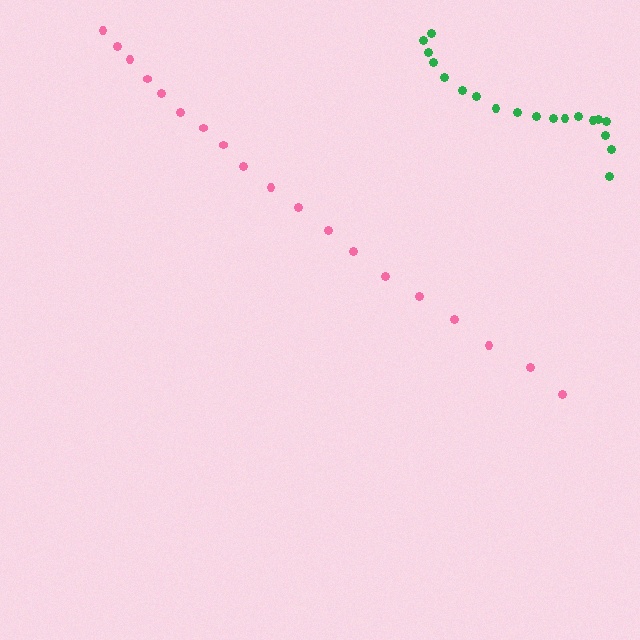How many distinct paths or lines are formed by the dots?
There are 2 distinct paths.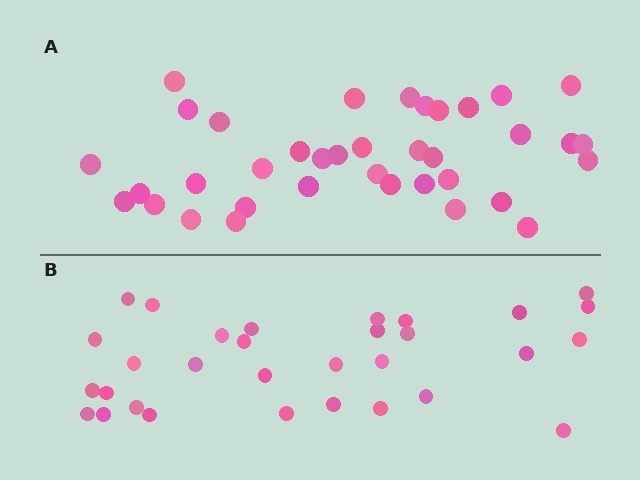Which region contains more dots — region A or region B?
Region A (the top region) has more dots.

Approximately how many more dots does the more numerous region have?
Region A has about 6 more dots than region B.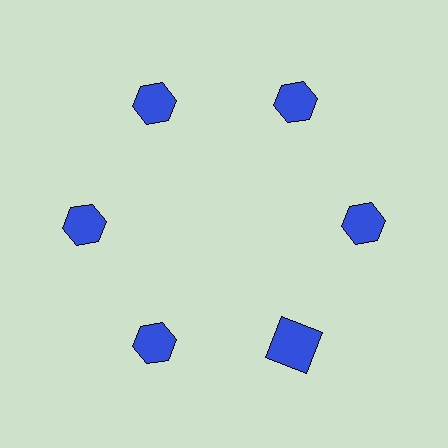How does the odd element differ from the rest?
It has a different shape: square instead of hexagon.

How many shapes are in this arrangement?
There are 6 shapes arranged in a ring pattern.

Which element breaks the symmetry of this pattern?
The blue square at roughly the 5 o'clock position breaks the symmetry. All other shapes are blue hexagons.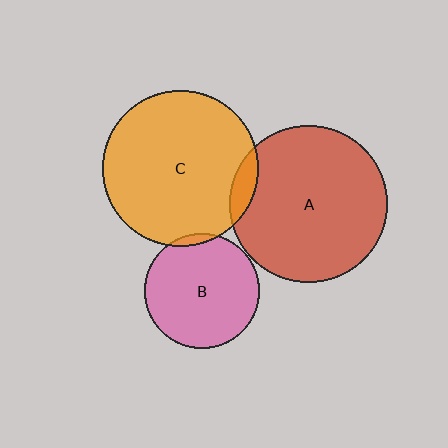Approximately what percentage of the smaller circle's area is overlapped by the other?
Approximately 5%.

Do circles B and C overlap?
Yes.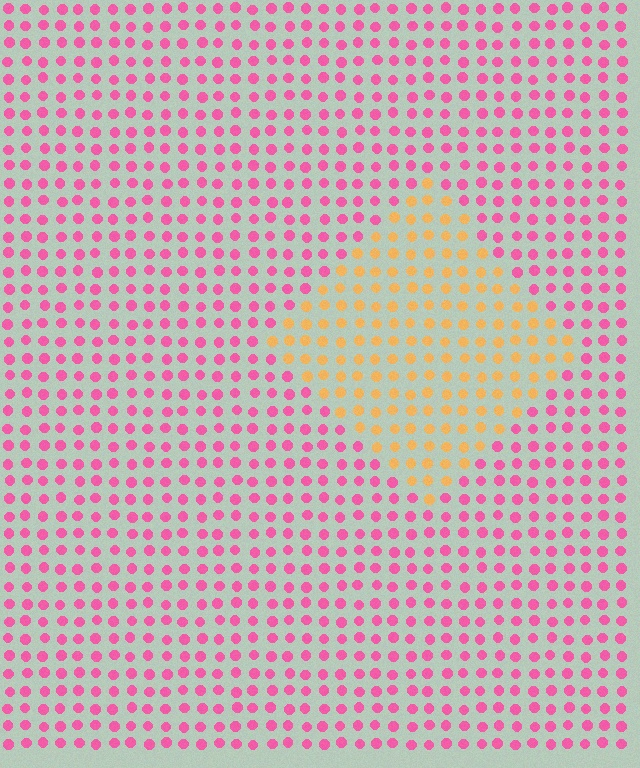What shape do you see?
I see a diamond.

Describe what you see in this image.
The image is filled with small pink elements in a uniform arrangement. A diamond-shaped region is visible where the elements are tinted to a slightly different hue, forming a subtle color boundary.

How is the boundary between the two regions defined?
The boundary is defined purely by a slight shift in hue (about 66 degrees). Spacing, size, and orientation are identical on both sides.